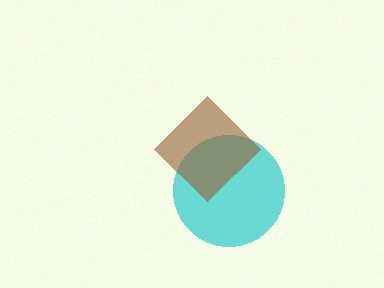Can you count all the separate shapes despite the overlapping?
Yes, there are 2 separate shapes.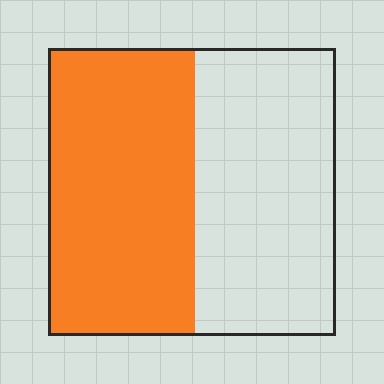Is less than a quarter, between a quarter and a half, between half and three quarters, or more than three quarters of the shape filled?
Between half and three quarters.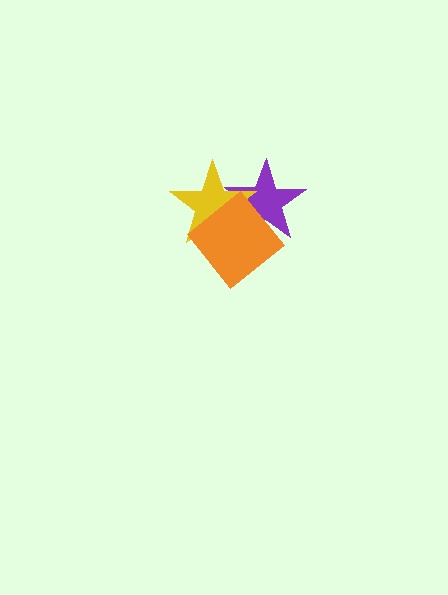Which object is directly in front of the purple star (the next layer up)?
The yellow star is directly in front of the purple star.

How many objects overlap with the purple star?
2 objects overlap with the purple star.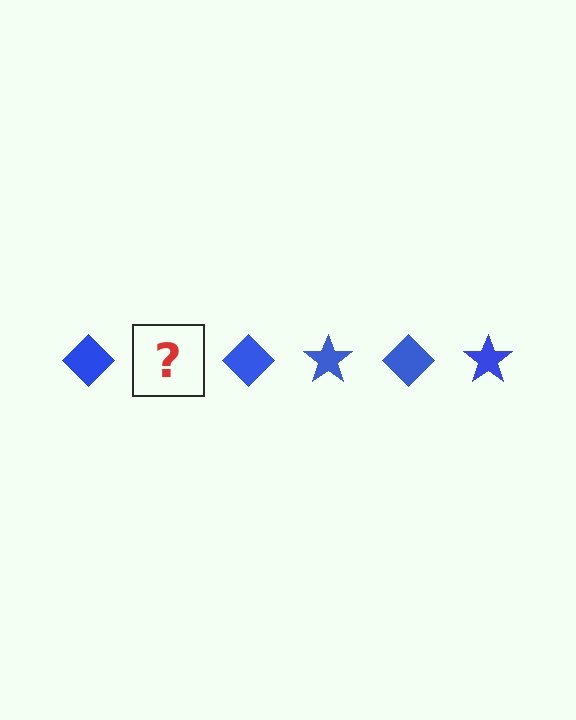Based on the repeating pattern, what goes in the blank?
The blank should be a blue star.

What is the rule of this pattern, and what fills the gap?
The rule is that the pattern cycles through diamond, star shapes in blue. The gap should be filled with a blue star.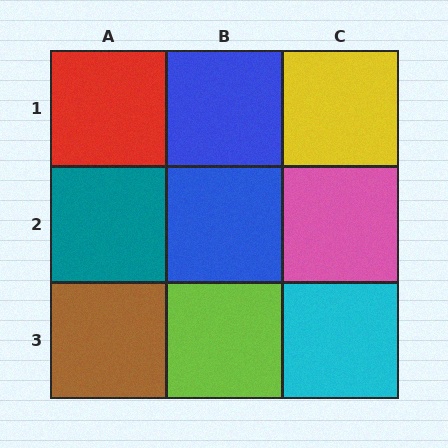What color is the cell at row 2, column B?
Blue.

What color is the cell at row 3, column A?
Brown.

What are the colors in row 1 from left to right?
Red, blue, yellow.